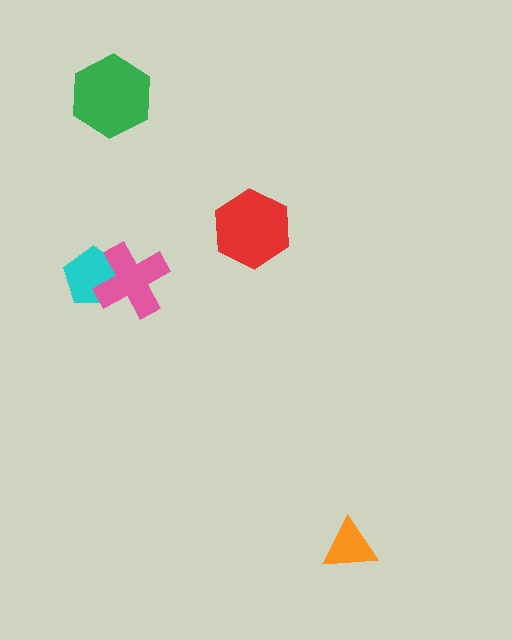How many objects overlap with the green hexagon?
0 objects overlap with the green hexagon.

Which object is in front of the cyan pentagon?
The pink cross is in front of the cyan pentagon.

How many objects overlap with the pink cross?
1 object overlaps with the pink cross.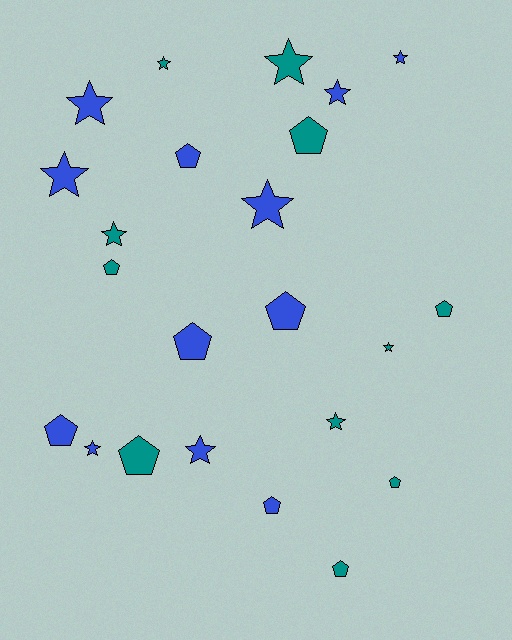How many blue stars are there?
There are 7 blue stars.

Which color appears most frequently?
Blue, with 12 objects.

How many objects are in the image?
There are 23 objects.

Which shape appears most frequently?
Star, with 12 objects.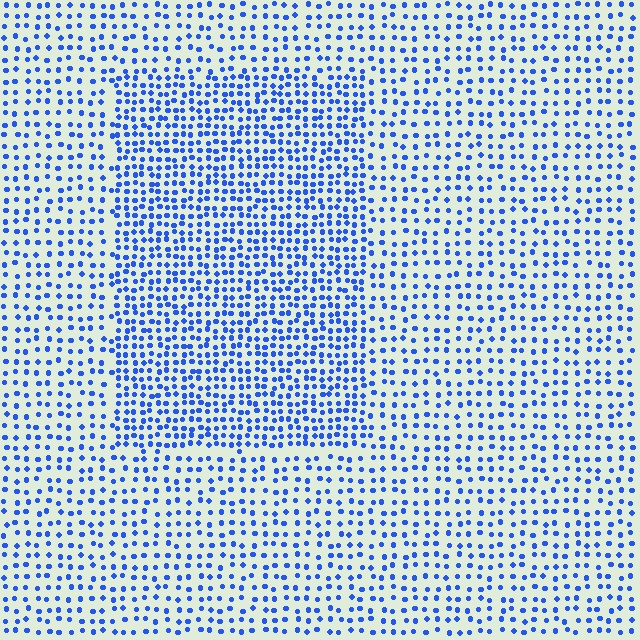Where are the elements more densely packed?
The elements are more densely packed inside the rectangle boundary.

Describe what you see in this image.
The image contains small blue elements arranged at two different densities. A rectangle-shaped region is visible where the elements are more densely packed than the surrounding area.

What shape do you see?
I see a rectangle.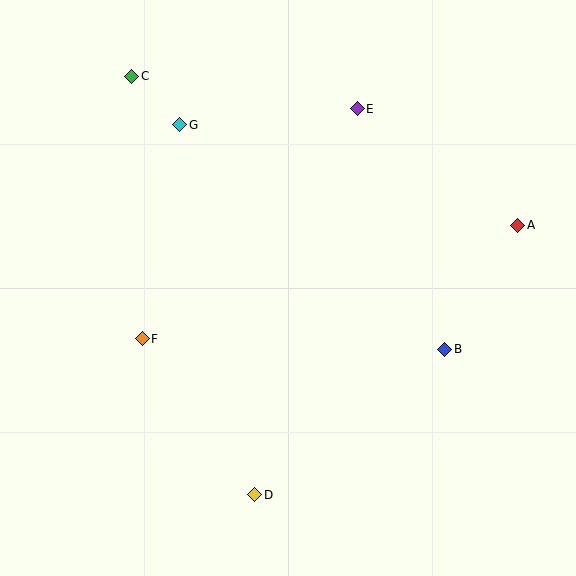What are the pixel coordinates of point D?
Point D is at (255, 495).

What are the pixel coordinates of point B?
Point B is at (445, 349).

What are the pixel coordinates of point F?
Point F is at (142, 339).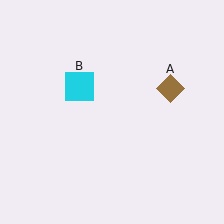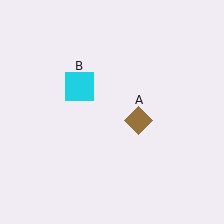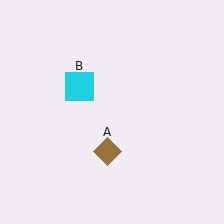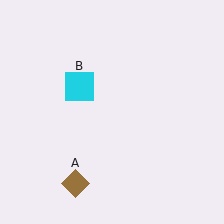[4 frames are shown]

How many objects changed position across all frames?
1 object changed position: brown diamond (object A).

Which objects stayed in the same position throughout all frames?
Cyan square (object B) remained stationary.